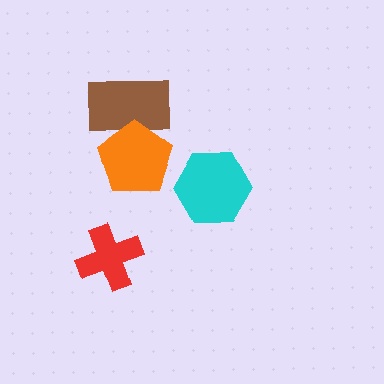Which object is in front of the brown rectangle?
The orange pentagon is in front of the brown rectangle.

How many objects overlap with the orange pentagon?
1 object overlaps with the orange pentagon.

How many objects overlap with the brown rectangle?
1 object overlaps with the brown rectangle.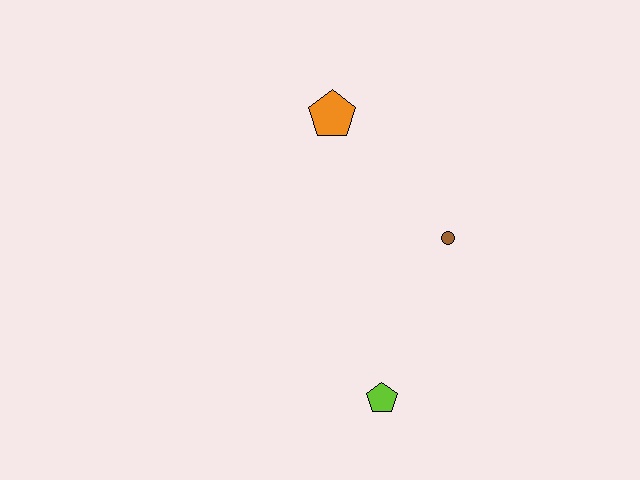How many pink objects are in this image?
There are no pink objects.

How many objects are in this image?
There are 3 objects.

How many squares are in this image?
There are no squares.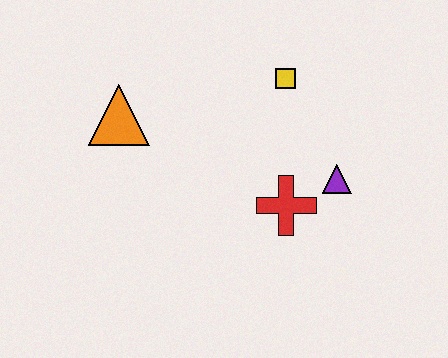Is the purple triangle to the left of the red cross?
No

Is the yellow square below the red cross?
No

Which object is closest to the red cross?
The purple triangle is closest to the red cross.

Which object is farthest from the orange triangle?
The purple triangle is farthest from the orange triangle.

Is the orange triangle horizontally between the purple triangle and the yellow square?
No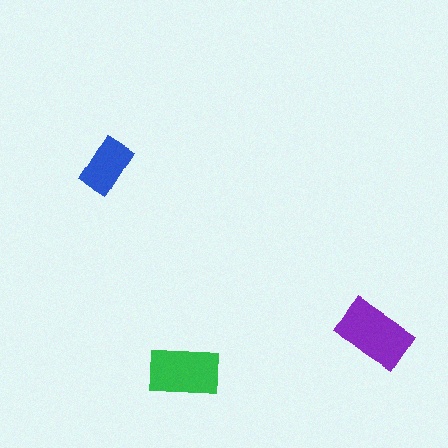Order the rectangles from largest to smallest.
the purple one, the green one, the blue one.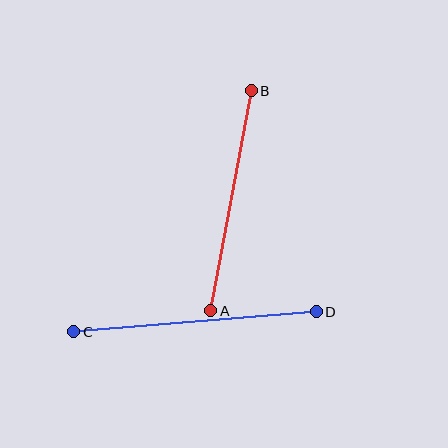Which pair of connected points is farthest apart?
Points C and D are farthest apart.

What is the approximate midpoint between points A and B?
The midpoint is at approximately (231, 201) pixels.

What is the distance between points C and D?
The distance is approximately 243 pixels.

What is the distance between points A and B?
The distance is approximately 224 pixels.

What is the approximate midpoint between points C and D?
The midpoint is at approximately (195, 322) pixels.